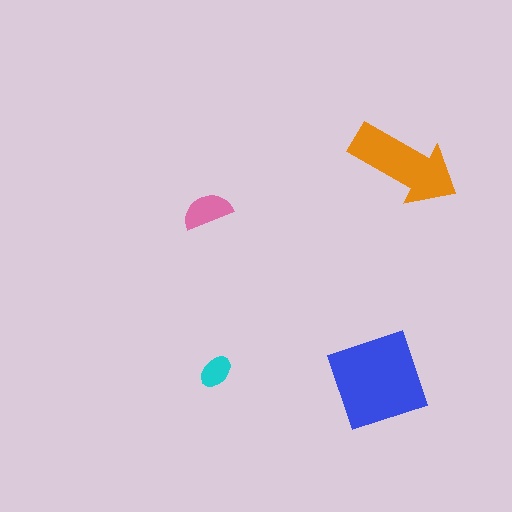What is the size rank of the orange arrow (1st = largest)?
2nd.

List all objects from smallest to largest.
The cyan ellipse, the pink semicircle, the orange arrow, the blue diamond.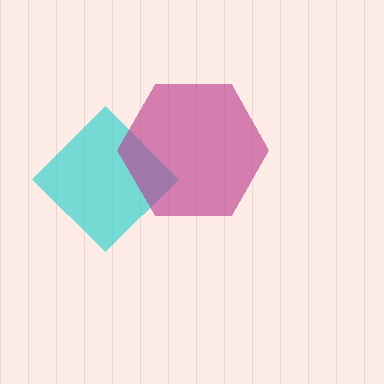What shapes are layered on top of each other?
The layered shapes are: a cyan diamond, a magenta hexagon.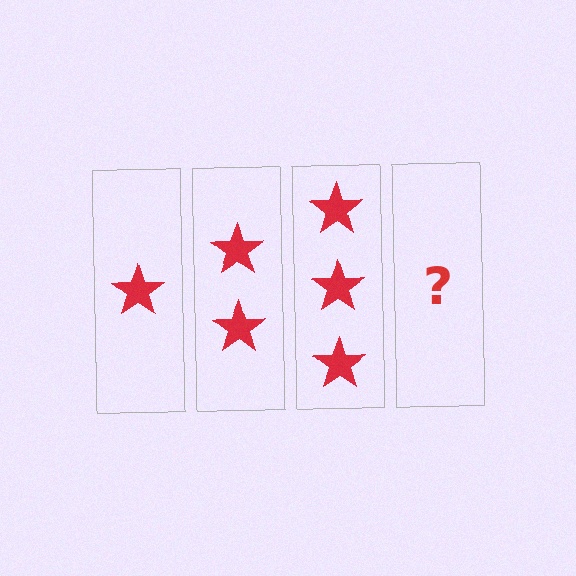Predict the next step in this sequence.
The next step is 4 stars.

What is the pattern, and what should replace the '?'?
The pattern is that each step adds one more star. The '?' should be 4 stars.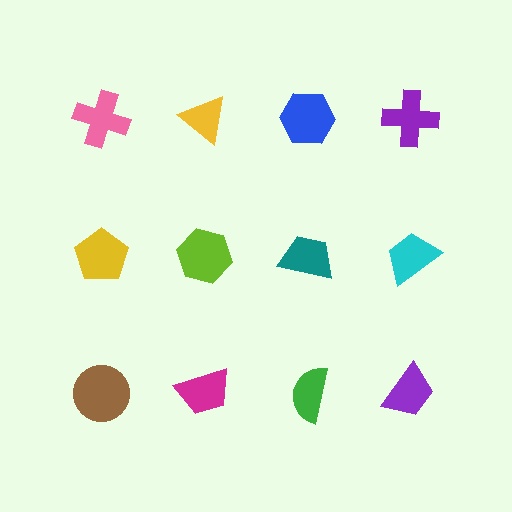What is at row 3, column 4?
A purple trapezoid.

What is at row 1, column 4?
A purple cross.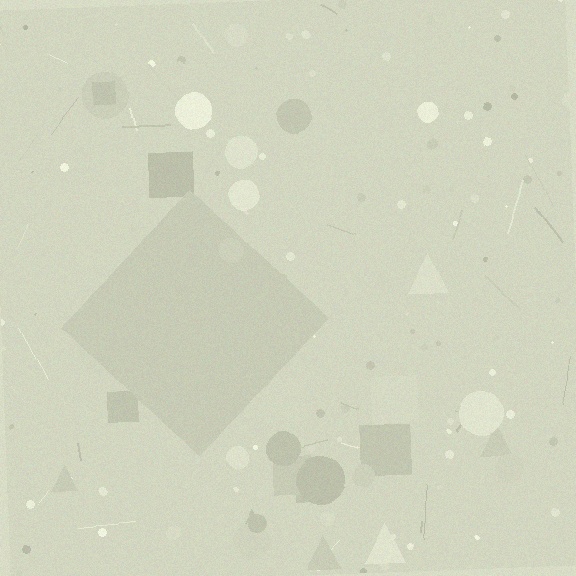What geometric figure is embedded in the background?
A diamond is embedded in the background.